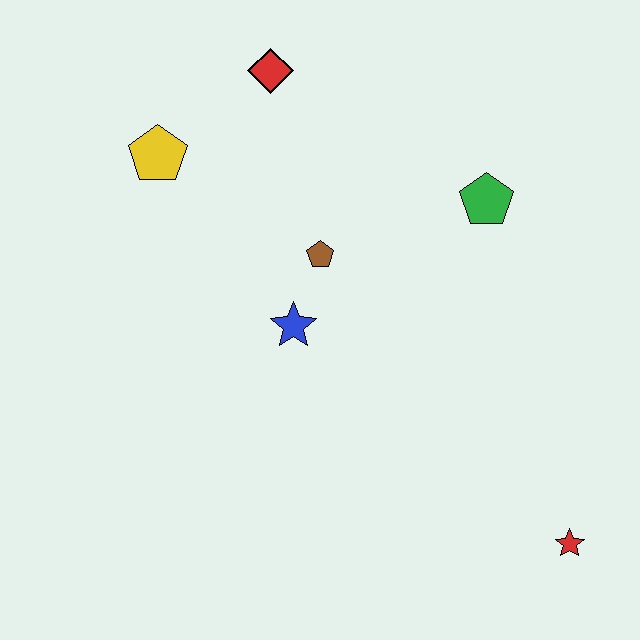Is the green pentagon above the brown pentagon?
Yes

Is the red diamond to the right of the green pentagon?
No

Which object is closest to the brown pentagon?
The blue star is closest to the brown pentagon.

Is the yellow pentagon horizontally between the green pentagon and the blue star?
No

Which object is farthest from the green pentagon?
The red star is farthest from the green pentagon.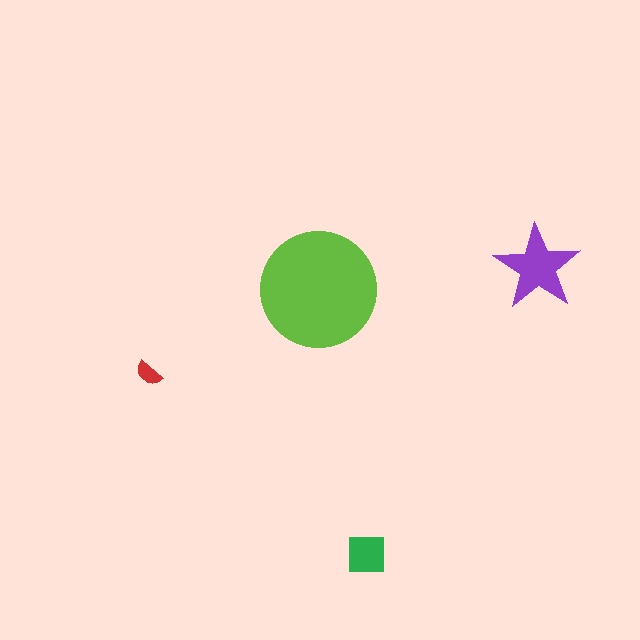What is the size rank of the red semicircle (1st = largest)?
4th.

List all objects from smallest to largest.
The red semicircle, the green square, the purple star, the lime circle.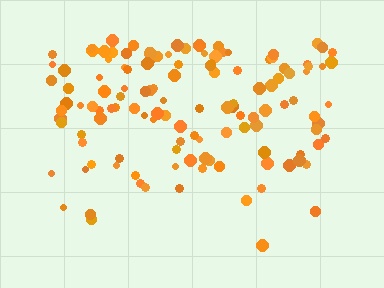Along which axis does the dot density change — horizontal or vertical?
Vertical.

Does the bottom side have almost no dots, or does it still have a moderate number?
Still a moderate number, just noticeably fewer than the top.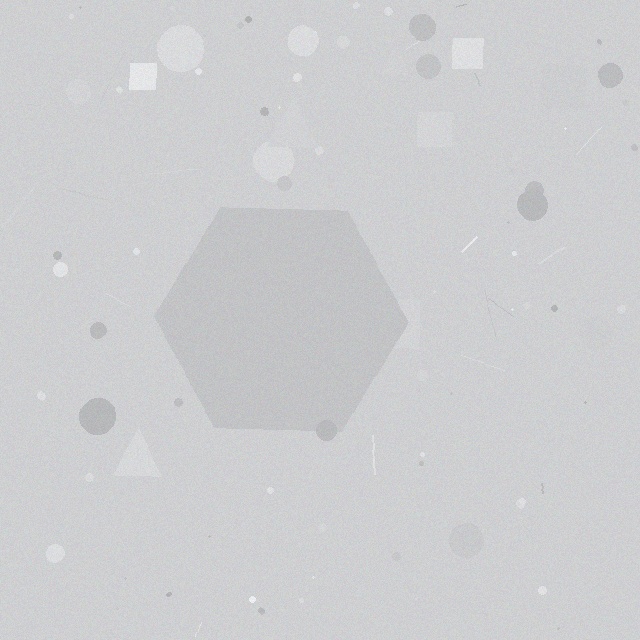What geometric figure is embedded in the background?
A hexagon is embedded in the background.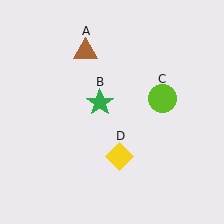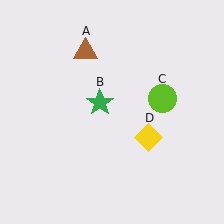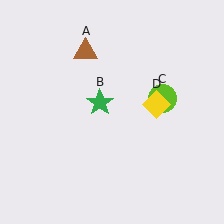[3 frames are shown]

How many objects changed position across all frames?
1 object changed position: yellow diamond (object D).